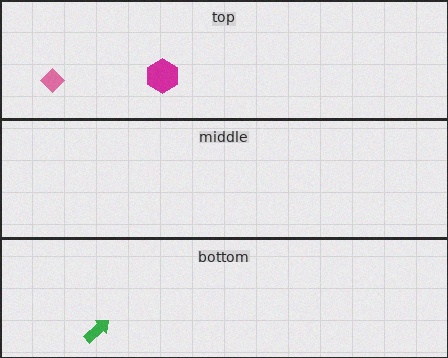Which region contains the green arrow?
The bottom region.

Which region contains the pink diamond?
The top region.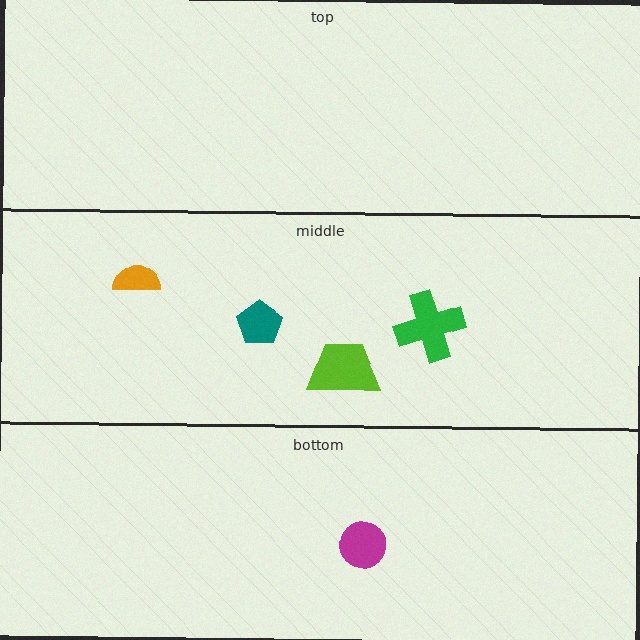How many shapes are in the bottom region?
1.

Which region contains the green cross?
The middle region.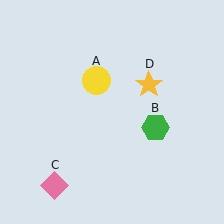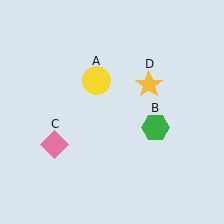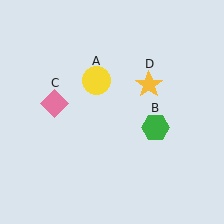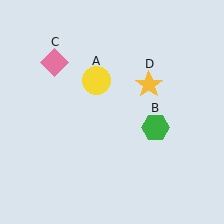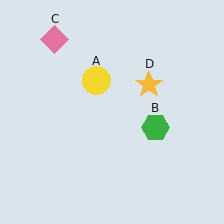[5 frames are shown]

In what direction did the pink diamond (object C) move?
The pink diamond (object C) moved up.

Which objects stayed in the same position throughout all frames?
Yellow circle (object A) and green hexagon (object B) and yellow star (object D) remained stationary.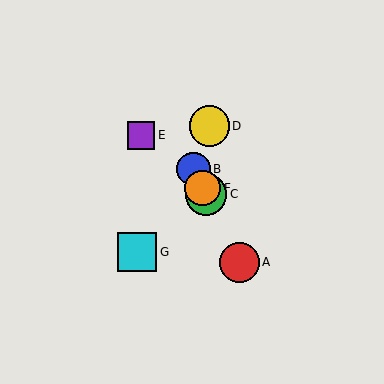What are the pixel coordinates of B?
Object B is at (193, 169).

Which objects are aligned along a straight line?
Objects A, B, C, F are aligned along a straight line.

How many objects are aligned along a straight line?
4 objects (A, B, C, F) are aligned along a straight line.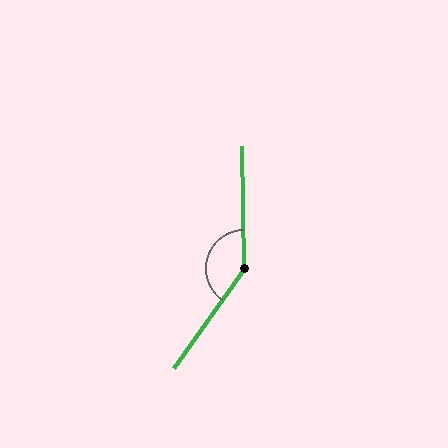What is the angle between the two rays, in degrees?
Approximately 144 degrees.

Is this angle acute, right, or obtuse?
It is obtuse.